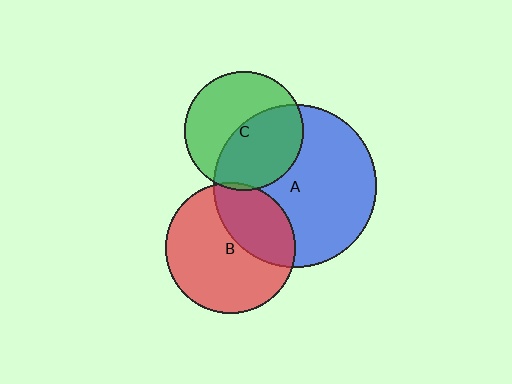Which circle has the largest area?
Circle A (blue).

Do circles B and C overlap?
Yes.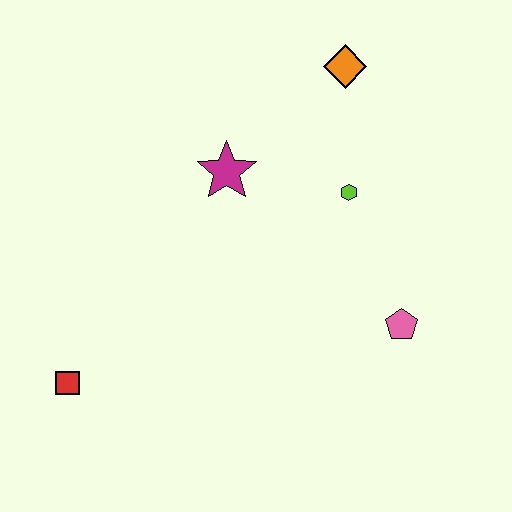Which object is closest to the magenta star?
The lime hexagon is closest to the magenta star.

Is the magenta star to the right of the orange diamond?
No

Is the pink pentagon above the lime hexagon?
No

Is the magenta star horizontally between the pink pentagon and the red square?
Yes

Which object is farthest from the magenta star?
The red square is farthest from the magenta star.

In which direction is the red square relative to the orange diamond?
The red square is below the orange diamond.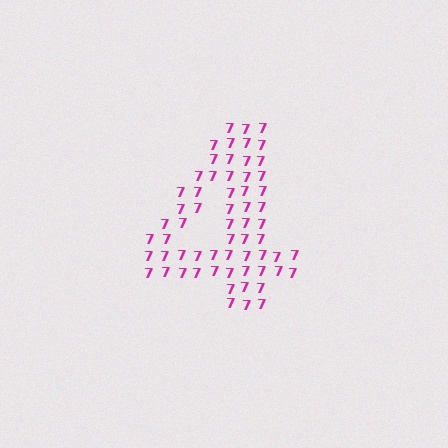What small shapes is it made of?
It is made of small digit 7's.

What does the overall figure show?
The overall figure shows the digit 4.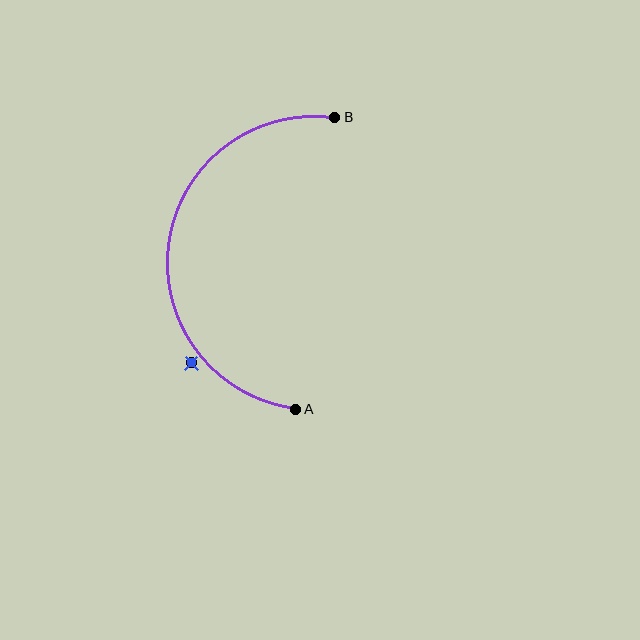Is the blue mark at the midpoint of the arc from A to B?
No — the blue mark does not lie on the arc at all. It sits slightly outside the curve.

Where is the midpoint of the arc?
The arc midpoint is the point on the curve farthest from the straight line joining A and B. It sits to the left of that line.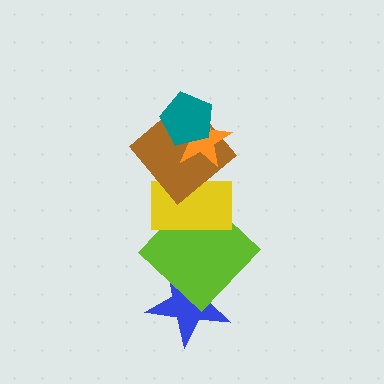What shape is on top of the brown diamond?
The orange star is on top of the brown diamond.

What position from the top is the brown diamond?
The brown diamond is 3rd from the top.